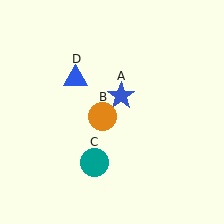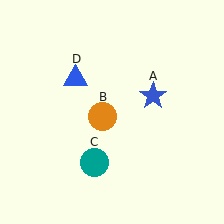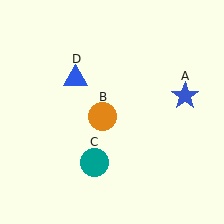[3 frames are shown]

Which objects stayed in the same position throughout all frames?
Orange circle (object B) and teal circle (object C) and blue triangle (object D) remained stationary.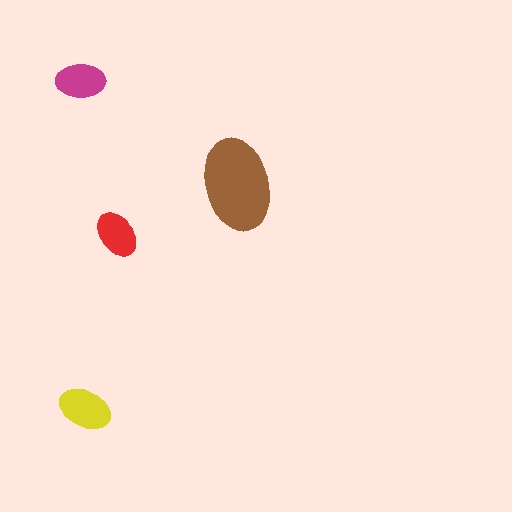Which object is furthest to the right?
The brown ellipse is rightmost.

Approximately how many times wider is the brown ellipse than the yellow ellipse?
About 2 times wider.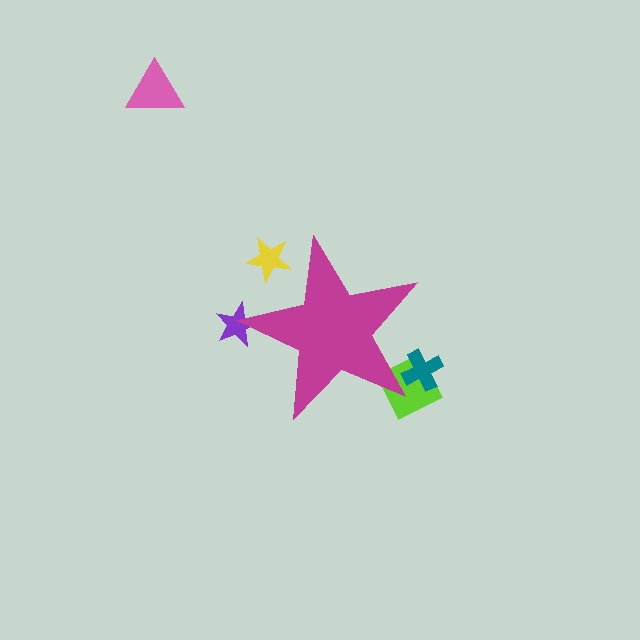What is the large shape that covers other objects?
A magenta star.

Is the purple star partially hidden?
Yes, the purple star is partially hidden behind the magenta star.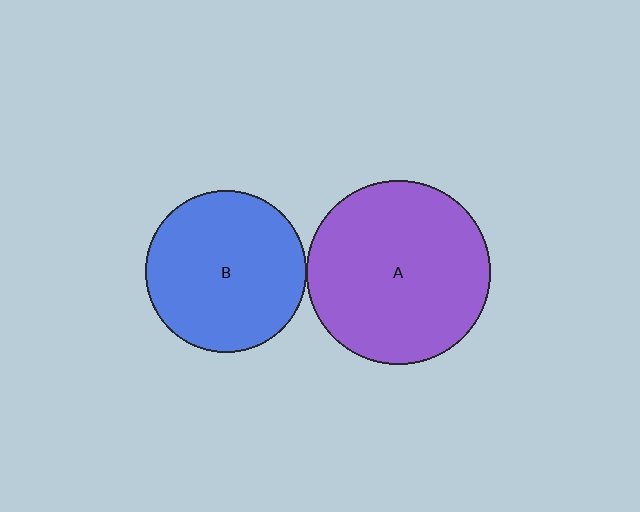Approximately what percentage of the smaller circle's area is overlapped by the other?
Approximately 5%.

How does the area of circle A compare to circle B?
Approximately 1.3 times.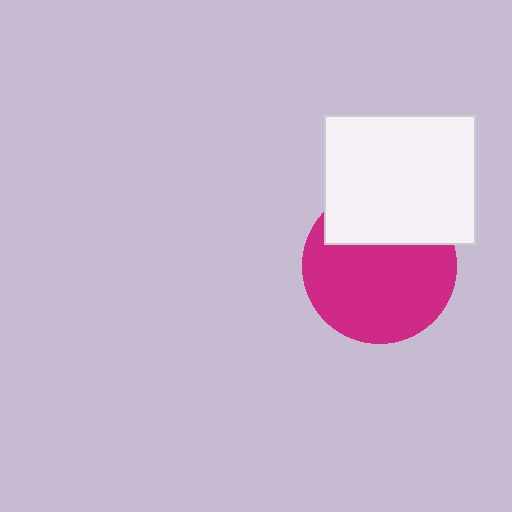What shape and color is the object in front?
The object in front is a white rectangle.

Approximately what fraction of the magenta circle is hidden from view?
Roughly 31% of the magenta circle is hidden behind the white rectangle.